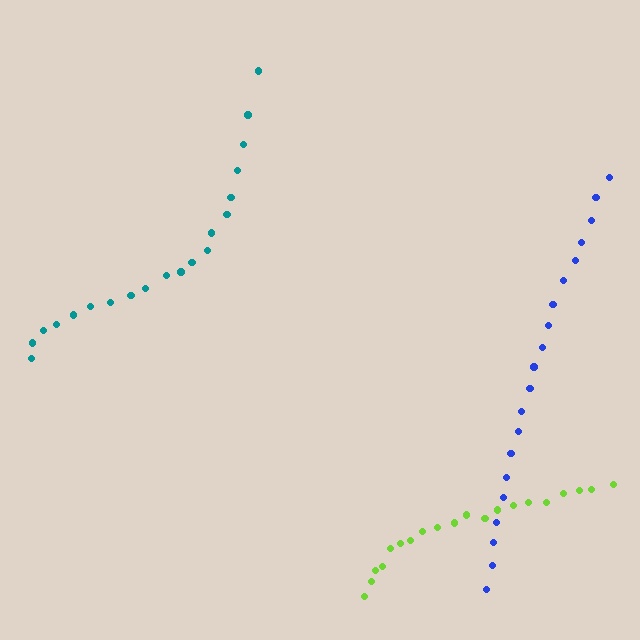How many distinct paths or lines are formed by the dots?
There are 3 distinct paths.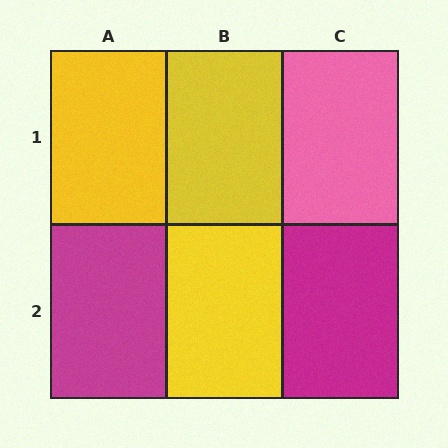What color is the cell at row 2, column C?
Magenta.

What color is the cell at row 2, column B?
Yellow.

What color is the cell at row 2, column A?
Magenta.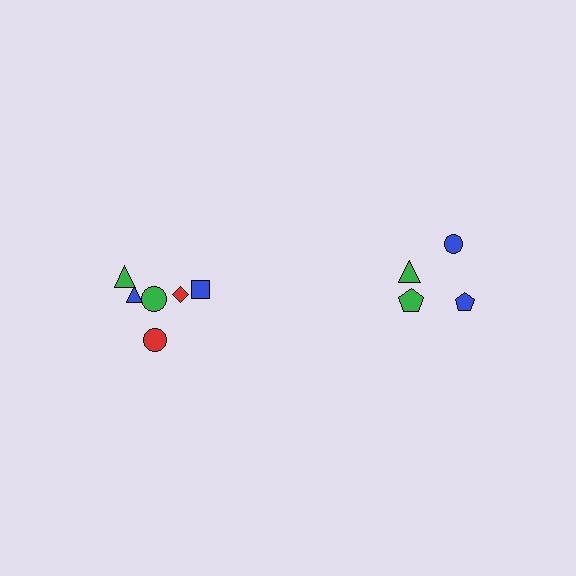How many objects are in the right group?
There are 4 objects.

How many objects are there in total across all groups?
There are 10 objects.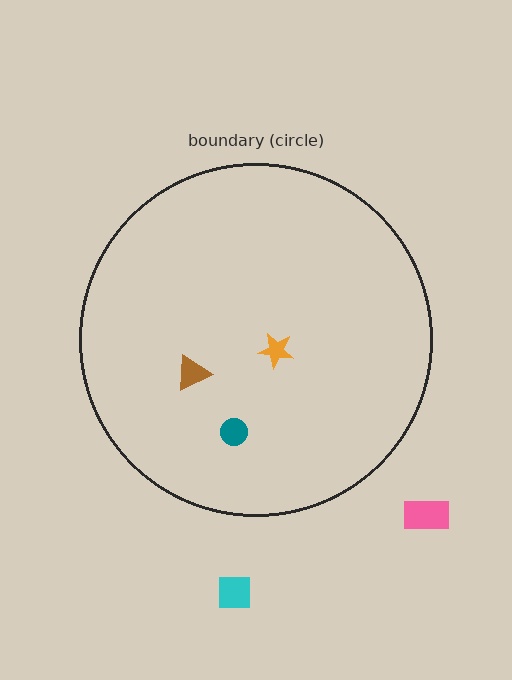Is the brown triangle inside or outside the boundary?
Inside.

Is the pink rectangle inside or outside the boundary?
Outside.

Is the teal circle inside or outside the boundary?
Inside.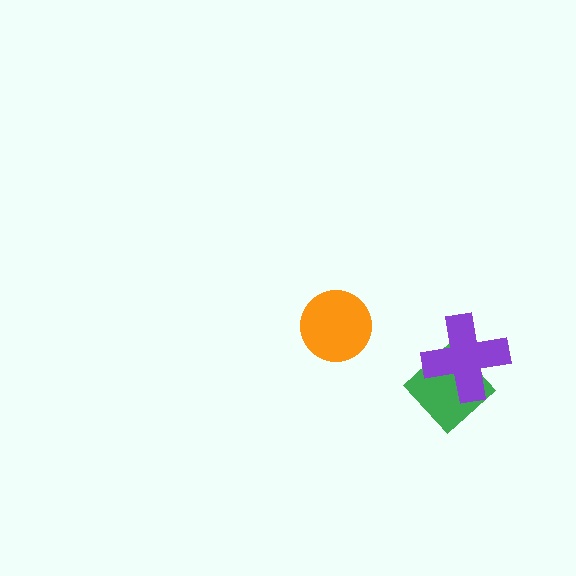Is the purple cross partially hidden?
No, no other shape covers it.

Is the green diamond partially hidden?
Yes, it is partially covered by another shape.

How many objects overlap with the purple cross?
1 object overlaps with the purple cross.